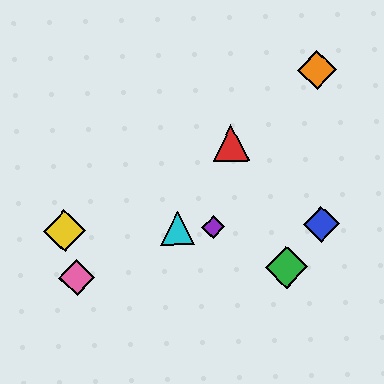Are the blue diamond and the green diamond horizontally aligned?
No, the blue diamond is at y≈224 and the green diamond is at y≈267.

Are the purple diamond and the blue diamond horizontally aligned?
Yes, both are at y≈227.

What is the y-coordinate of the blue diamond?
The blue diamond is at y≈224.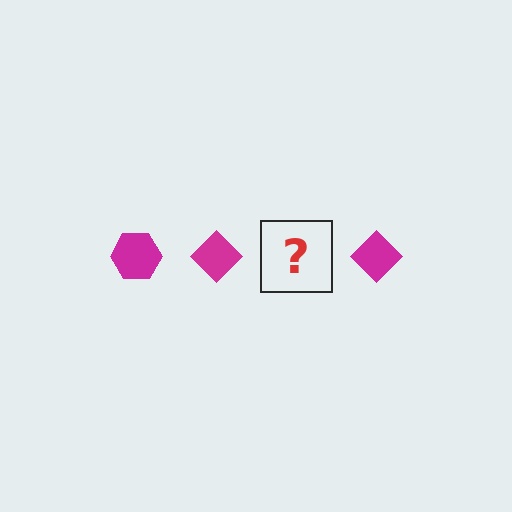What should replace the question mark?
The question mark should be replaced with a magenta hexagon.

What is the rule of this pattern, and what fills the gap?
The rule is that the pattern cycles through hexagon, diamond shapes in magenta. The gap should be filled with a magenta hexagon.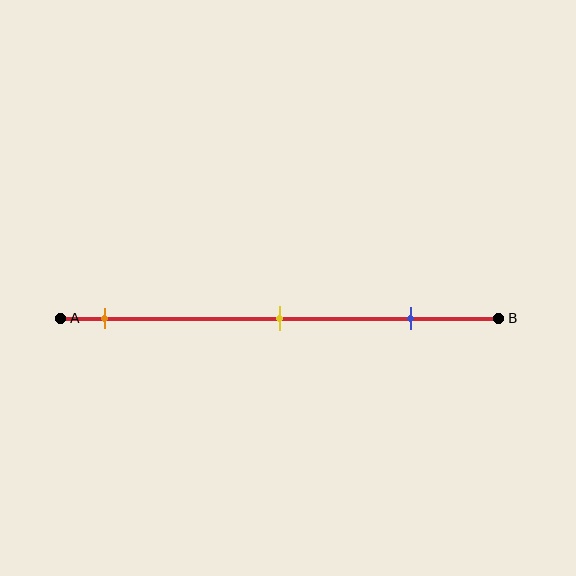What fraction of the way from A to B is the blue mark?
The blue mark is approximately 80% (0.8) of the way from A to B.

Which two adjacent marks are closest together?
The yellow and blue marks are the closest adjacent pair.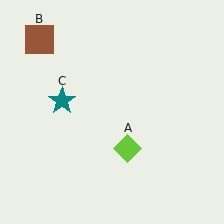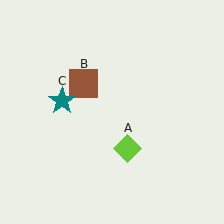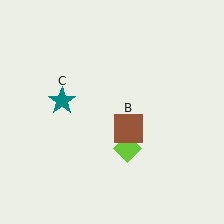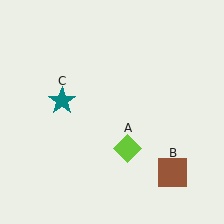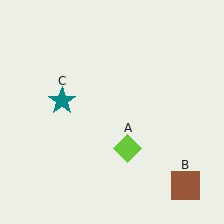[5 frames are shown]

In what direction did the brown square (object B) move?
The brown square (object B) moved down and to the right.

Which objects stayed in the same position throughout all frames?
Lime diamond (object A) and teal star (object C) remained stationary.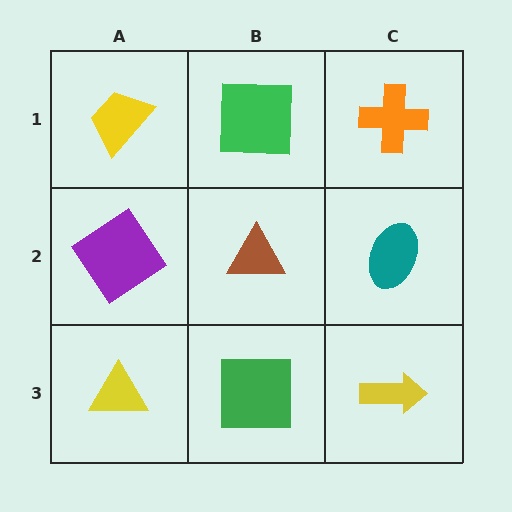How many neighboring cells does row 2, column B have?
4.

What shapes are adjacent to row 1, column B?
A brown triangle (row 2, column B), a yellow trapezoid (row 1, column A), an orange cross (row 1, column C).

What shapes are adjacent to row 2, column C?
An orange cross (row 1, column C), a yellow arrow (row 3, column C), a brown triangle (row 2, column B).